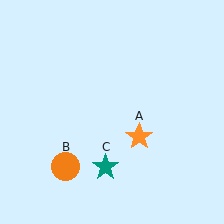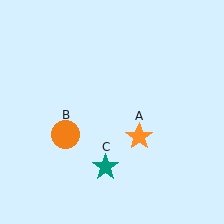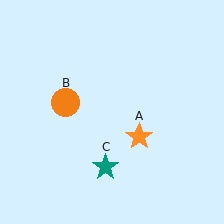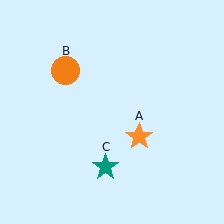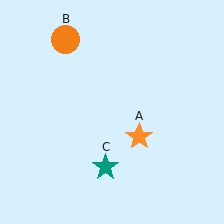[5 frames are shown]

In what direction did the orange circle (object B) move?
The orange circle (object B) moved up.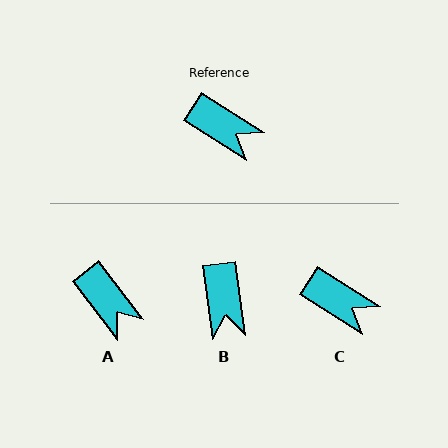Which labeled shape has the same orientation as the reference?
C.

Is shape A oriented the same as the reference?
No, it is off by about 20 degrees.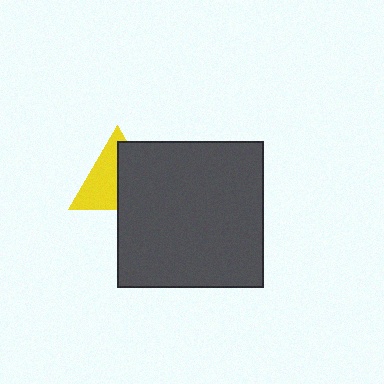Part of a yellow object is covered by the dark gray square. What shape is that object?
It is a triangle.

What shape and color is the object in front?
The object in front is a dark gray square.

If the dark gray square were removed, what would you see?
You would see the complete yellow triangle.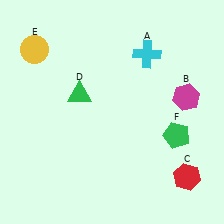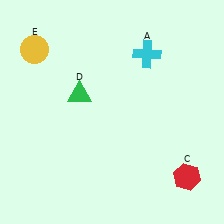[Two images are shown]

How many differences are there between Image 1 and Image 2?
There are 2 differences between the two images.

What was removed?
The green pentagon (F), the magenta hexagon (B) were removed in Image 2.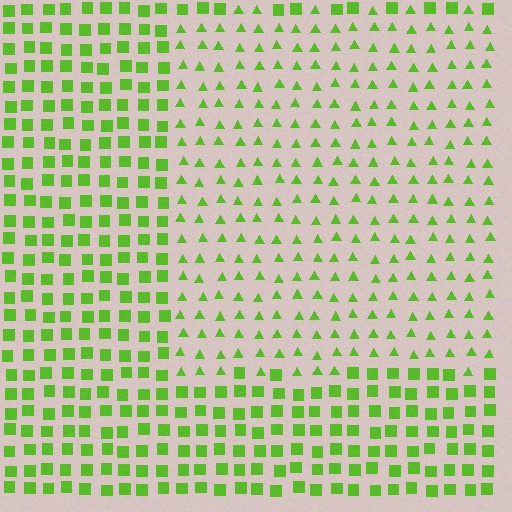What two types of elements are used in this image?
The image uses triangles inside the rectangle region and squares outside it.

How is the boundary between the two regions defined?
The boundary is defined by a change in element shape: triangles inside vs. squares outside. All elements share the same color and spacing.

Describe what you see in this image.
The image is filled with small lime elements arranged in a uniform grid. A rectangle-shaped region contains triangles, while the surrounding area contains squares. The boundary is defined purely by the change in element shape.